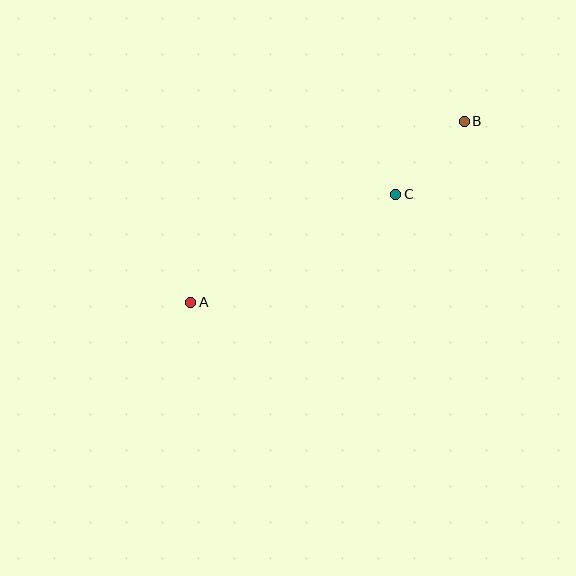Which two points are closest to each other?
Points B and C are closest to each other.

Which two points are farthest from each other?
Points A and B are farthest from each other.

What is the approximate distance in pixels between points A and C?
The distance between A and C is approximately 231 pixels.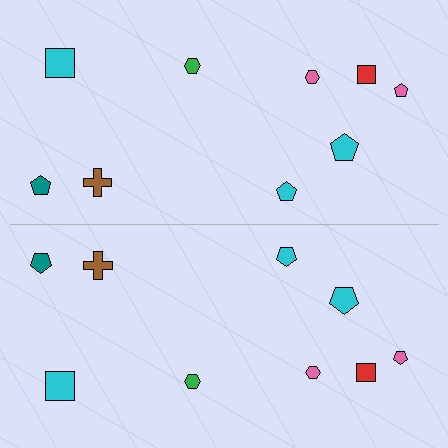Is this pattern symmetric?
Yes, this pattern has bilateral (reflection) symmetry.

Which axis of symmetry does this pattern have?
The pattern has a horizontal axis of symmetry running through the center of the image.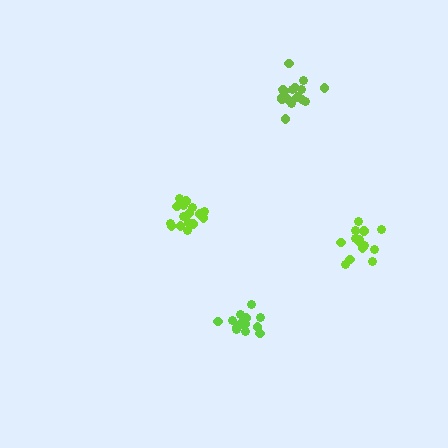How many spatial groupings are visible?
There are 4 spatial groupings.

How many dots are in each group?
Group 1: 16 dots, Group 2: 17 dots, Group 3: 15 dots, Group 4: 15 dots (63 total).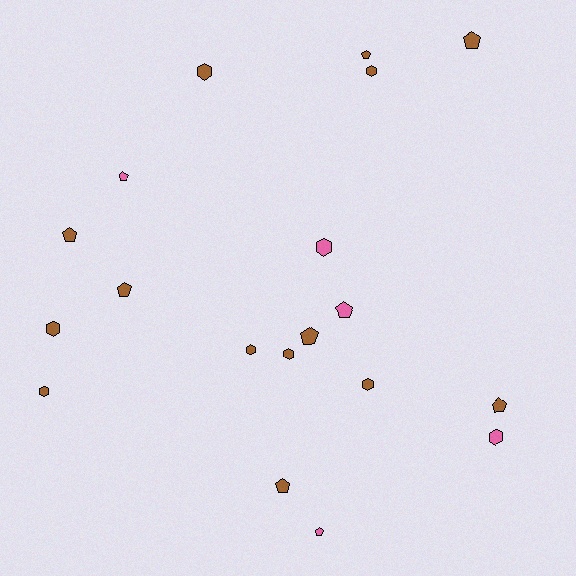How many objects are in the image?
There are 19 objects.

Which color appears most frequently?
Brown, with 14 objects.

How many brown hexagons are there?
There are 7 brown hexagons.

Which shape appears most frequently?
Pentagon, with 10 objects.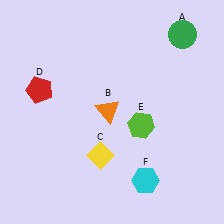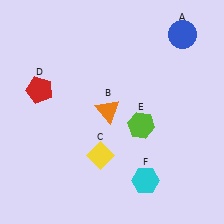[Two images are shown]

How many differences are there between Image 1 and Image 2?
There is 1 difference between the two images.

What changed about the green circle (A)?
In Image 1, A is green. In Image 2, it changed to blue.